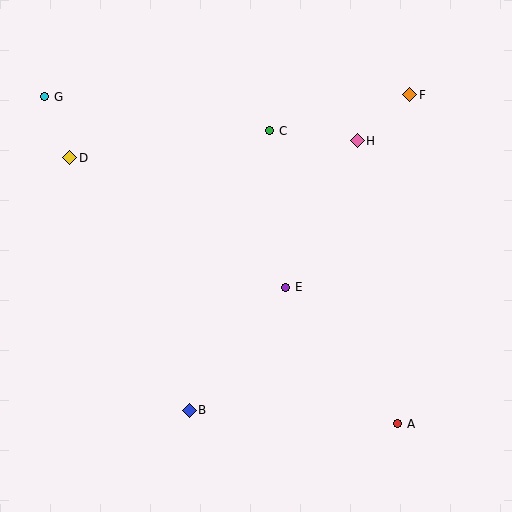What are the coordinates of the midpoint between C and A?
The midpoint between C and A is at (334, 277).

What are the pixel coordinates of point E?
Point E is at (286, 287).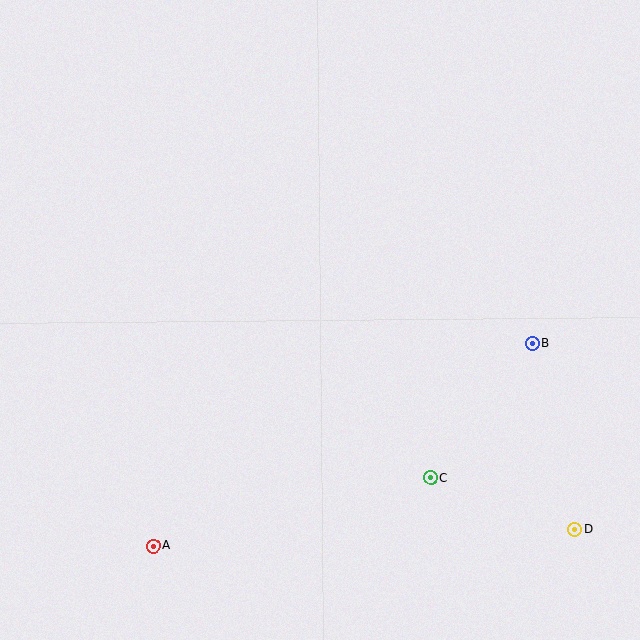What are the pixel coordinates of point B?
Point B is at (532, 343).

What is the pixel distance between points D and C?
The distance between D and C is 153 pixels.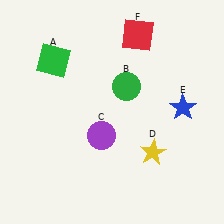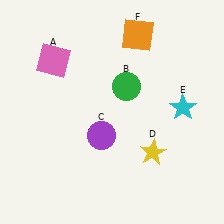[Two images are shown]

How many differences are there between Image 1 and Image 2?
There are 3 differences between the two images.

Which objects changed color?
A changed from green to pink. E changed from blue to cyan. F changed from red to orange.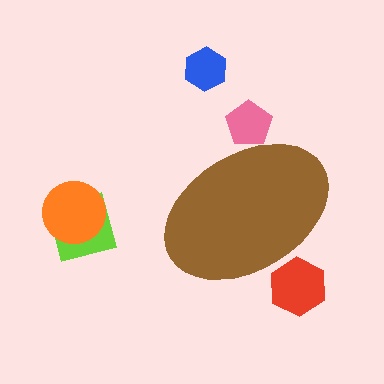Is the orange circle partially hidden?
No, the orange circle is fully visible.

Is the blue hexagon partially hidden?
No, the blue hexagon is fully visible.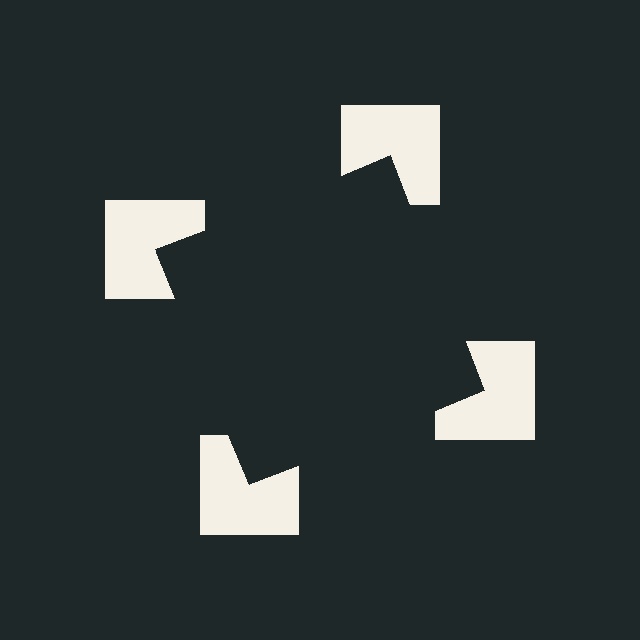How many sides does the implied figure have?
4 sides.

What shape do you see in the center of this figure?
An illusory square — its edges are inferred from the aligned wedge cuts in the notched squares, not physically drawn.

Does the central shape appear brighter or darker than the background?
It typically appears slightly darker than the background, even though no actual brightness change is drawn.